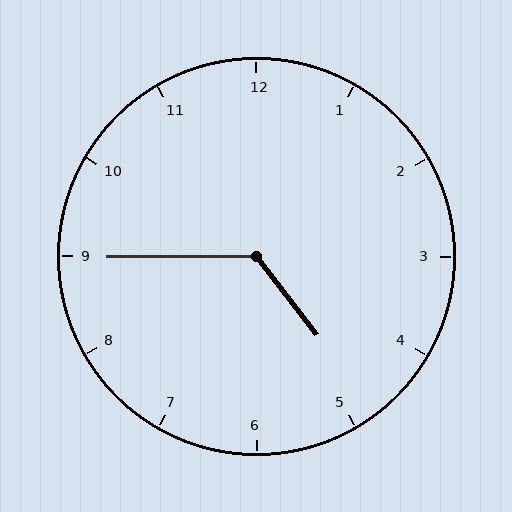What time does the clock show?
4:45.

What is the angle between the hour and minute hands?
Approximately 128 degrees.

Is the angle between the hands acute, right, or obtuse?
It is obtuse.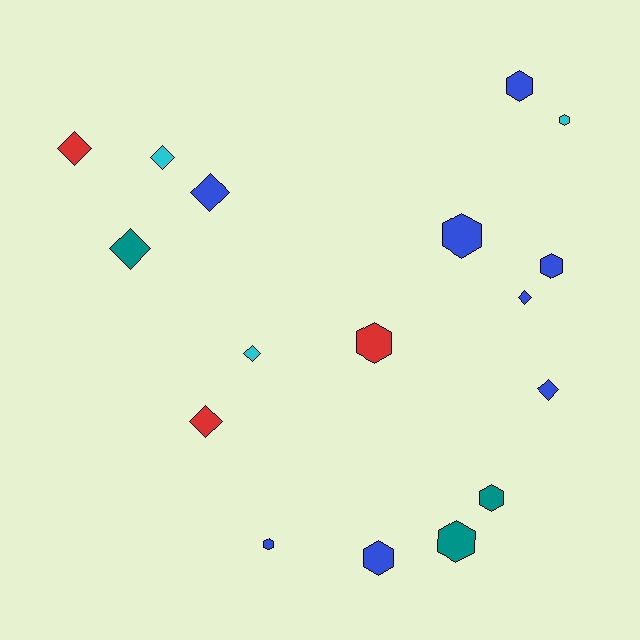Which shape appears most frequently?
Hexagon, with 9 objects.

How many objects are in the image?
There are 17 objects.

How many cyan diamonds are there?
There are 2 cyan diamonds.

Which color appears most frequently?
Blue, with 8 objects.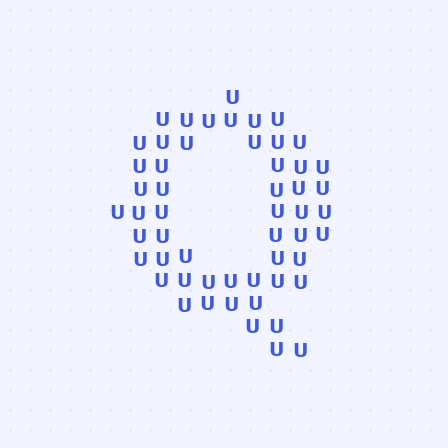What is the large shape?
The large shape is the letter Q.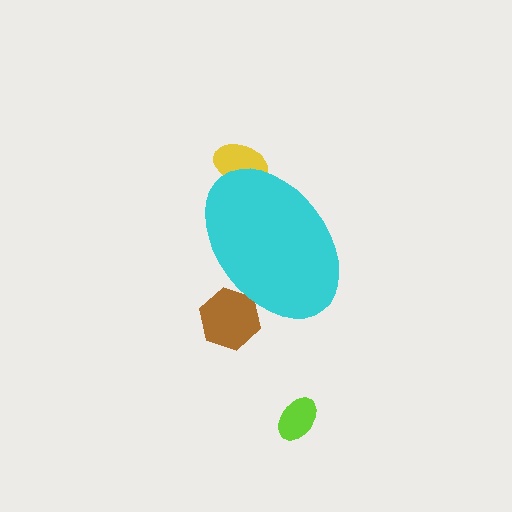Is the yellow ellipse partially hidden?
Yes, the yellow ellipse is partially hidden behind the cyan ellipse.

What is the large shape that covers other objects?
A cyan ellipse.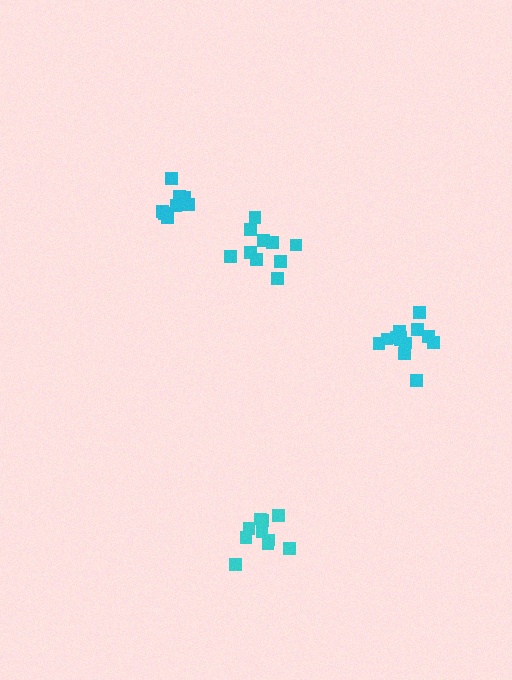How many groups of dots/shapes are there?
There are 4 groups.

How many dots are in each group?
Group 1: 10 dots, Group 2: 13 dots, Group 3: 8 dots, Group 4: 10 dots (41 total).